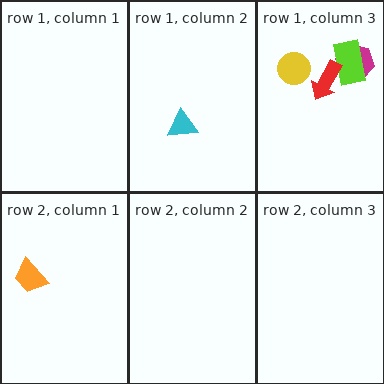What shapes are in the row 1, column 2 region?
The cyan triangle.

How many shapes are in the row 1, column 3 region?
4.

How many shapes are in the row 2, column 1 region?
1.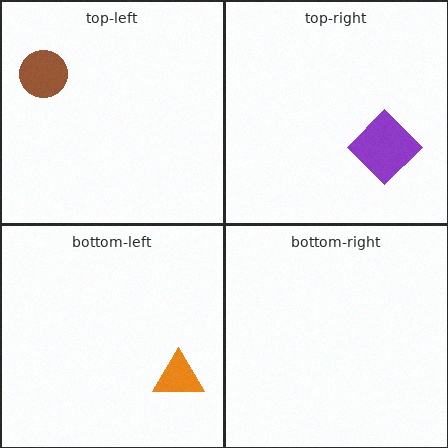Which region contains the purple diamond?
The top-right region.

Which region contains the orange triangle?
The bottom-left region.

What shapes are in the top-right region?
The purple diamond.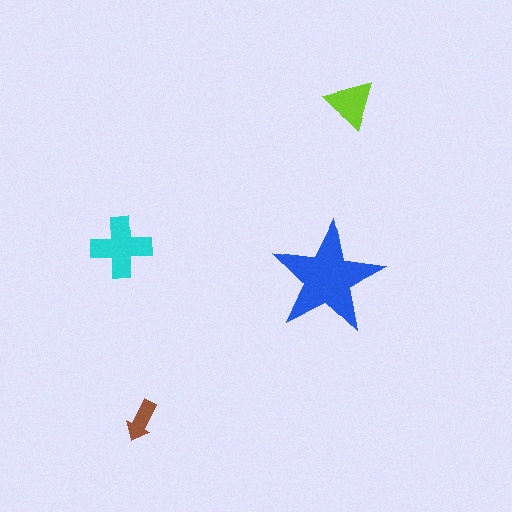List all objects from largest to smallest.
The blue star, the cyan cross, the lime triangle, the brown arrow.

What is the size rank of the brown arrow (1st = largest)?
4th.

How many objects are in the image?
There are 4 objects in the image.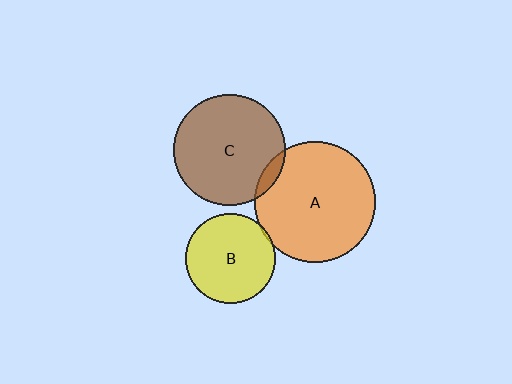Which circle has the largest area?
Circle A (orange).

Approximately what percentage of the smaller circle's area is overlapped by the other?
Approximately 5%.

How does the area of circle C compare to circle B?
Approximately 1.5 times.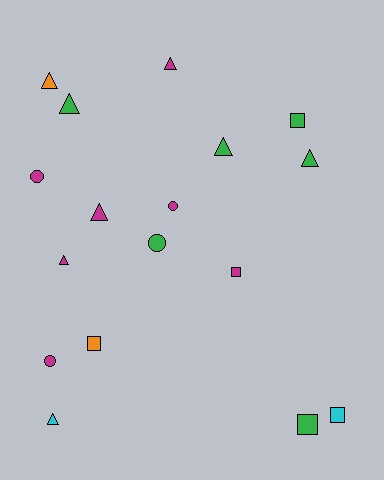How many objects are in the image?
There are 17 objects.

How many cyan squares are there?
There is 1 cyan square.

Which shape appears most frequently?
Triangle, with 8 objects.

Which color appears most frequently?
Magenta, with 7 objects.